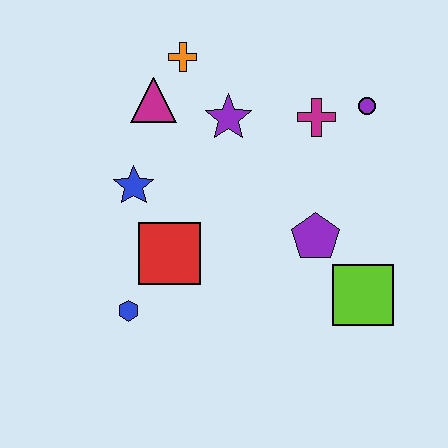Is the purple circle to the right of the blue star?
Yes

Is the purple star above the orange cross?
No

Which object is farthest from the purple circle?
The blue hexagon is farthest from the purple circle.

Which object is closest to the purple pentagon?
The lime square is closest to the purple pentagon.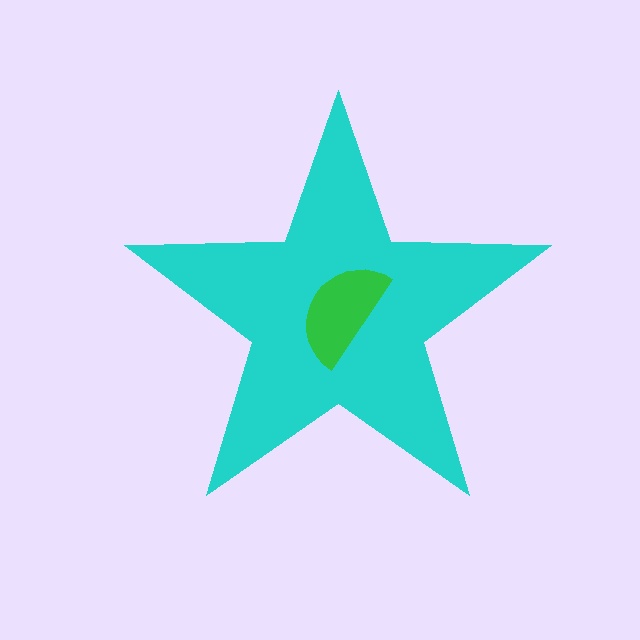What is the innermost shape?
The green semicircle.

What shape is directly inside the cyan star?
The green semicircle.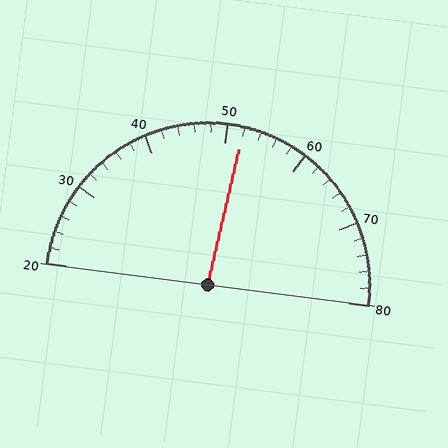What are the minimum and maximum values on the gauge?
The gauge ranges from 20 to 80.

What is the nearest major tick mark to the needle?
The nearest major tick mark is 50.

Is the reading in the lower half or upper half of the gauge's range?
The reading is in the upper half of the range (20 to 80).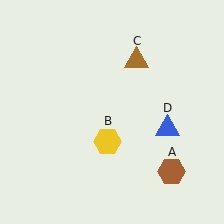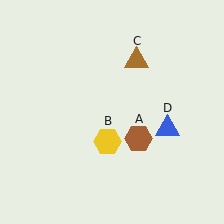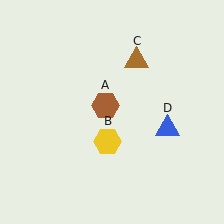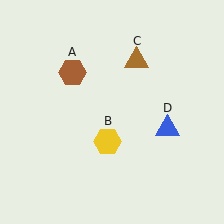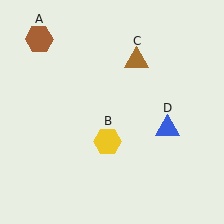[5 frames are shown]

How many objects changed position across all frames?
1 object changed position: brown hexagon (object A).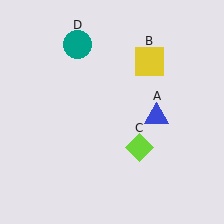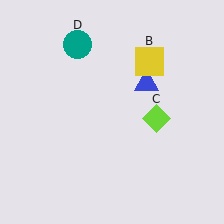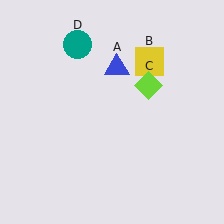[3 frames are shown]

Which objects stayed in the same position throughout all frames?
Yellow square (object B) and teal circle (object D) remained stationary.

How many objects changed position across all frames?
2 objects changed position: blue triangle (object A), lime diamond (object C).